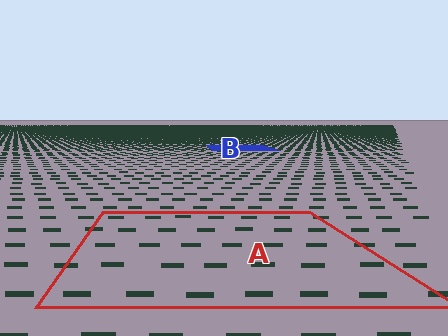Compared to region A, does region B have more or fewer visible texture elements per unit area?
Region B has more texture elements per unit area — they are packed more densely because it is farther away.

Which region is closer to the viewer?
Region A is closer. The texture elements there are larger and more spread out.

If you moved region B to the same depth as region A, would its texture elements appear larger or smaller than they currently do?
They would appear larger. At a closer depth, the same texture elements are projected at a bigger on-screen size.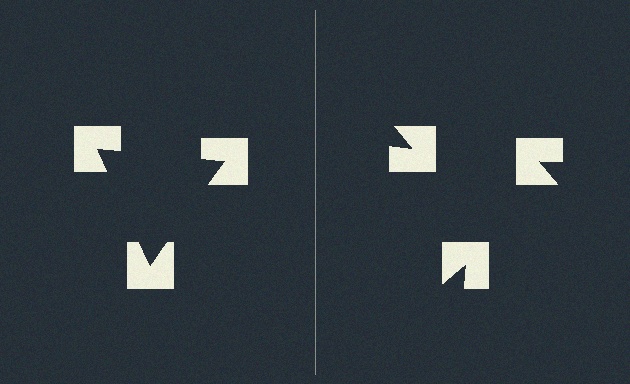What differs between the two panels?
The notched squares are positioned identically on both sides; only the wedge orientations differ. On the left they align to a triangle; on the right they are misaligned.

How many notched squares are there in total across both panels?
6 — 3 on each side.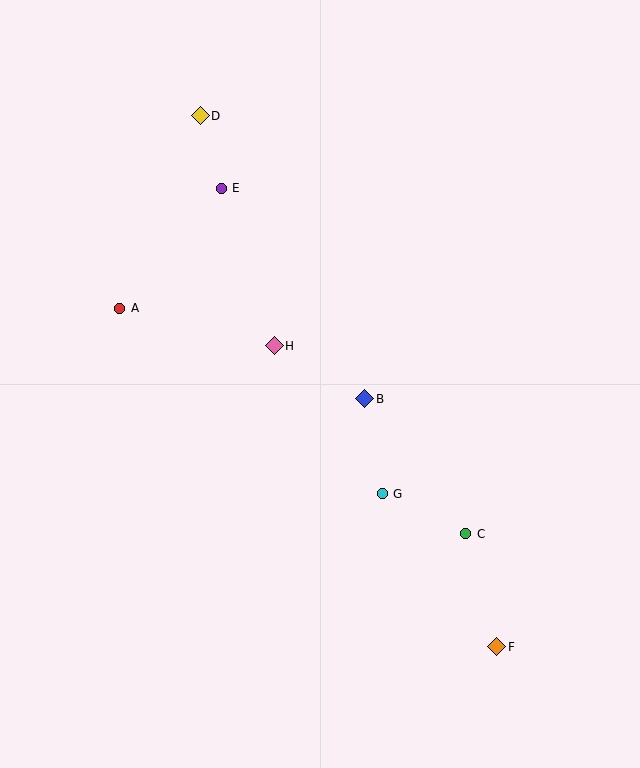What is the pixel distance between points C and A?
The distance between C and A is 413 pixels.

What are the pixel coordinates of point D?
Point D is at (200, 116).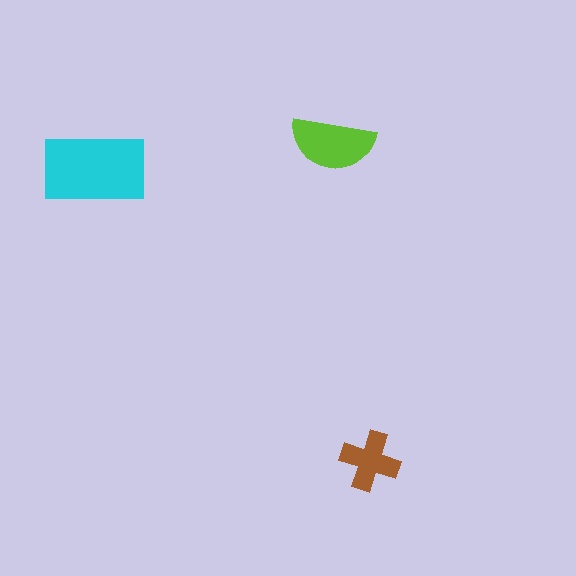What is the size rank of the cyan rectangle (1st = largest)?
1st.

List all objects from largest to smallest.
The cyan rectangle, the lime semicircle, the brown cross.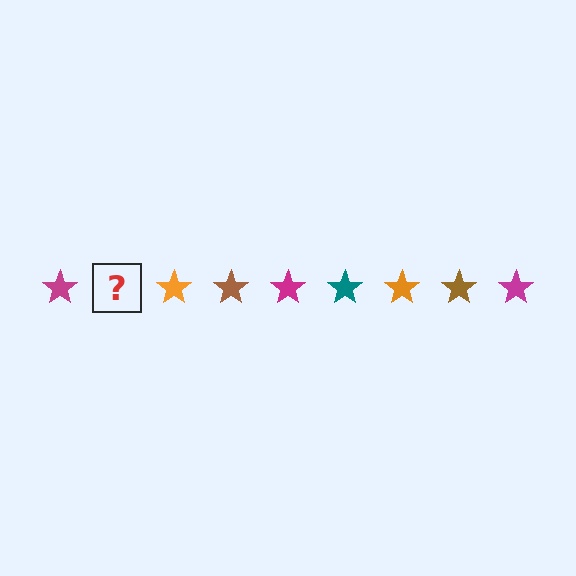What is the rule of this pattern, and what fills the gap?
The rule is that the pattern cycles through magenta, teal, orange, brown stars. The gap should be filled with a teal star.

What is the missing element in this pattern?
The missing element is a teal star.